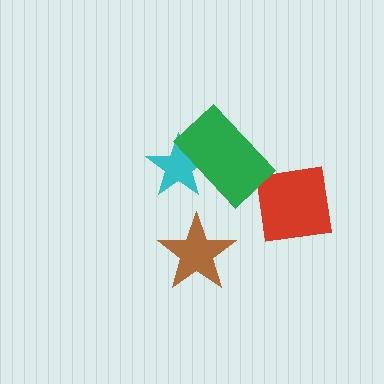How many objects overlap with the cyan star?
1 object overlaps with the cyan star.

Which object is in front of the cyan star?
The green rectangle is in front of the cyan star.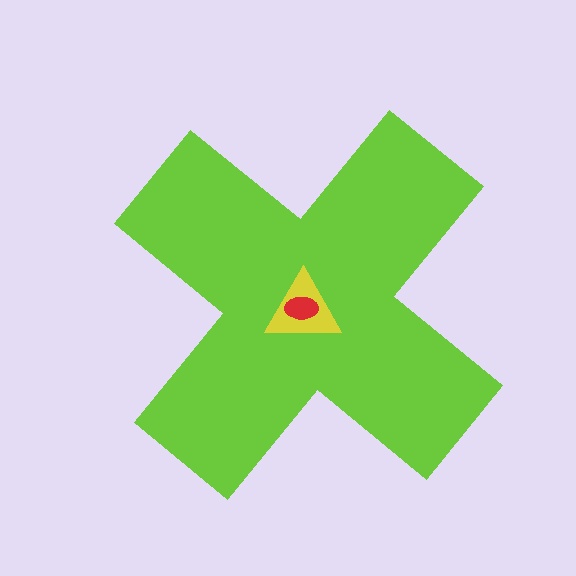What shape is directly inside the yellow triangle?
The red ellipse.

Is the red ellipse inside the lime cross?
Yes.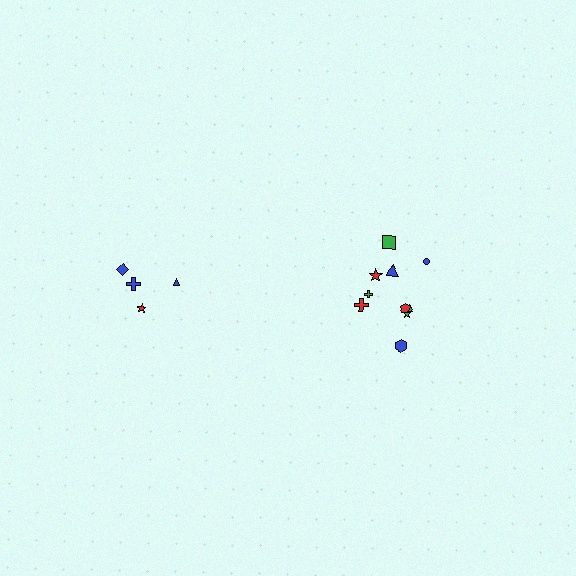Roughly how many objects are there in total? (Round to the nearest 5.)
Roughly 15 objects in total.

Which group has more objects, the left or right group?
The right group.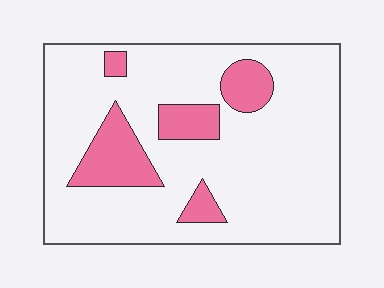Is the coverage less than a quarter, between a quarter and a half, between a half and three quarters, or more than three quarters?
Less than a quarter.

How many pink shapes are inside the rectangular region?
5.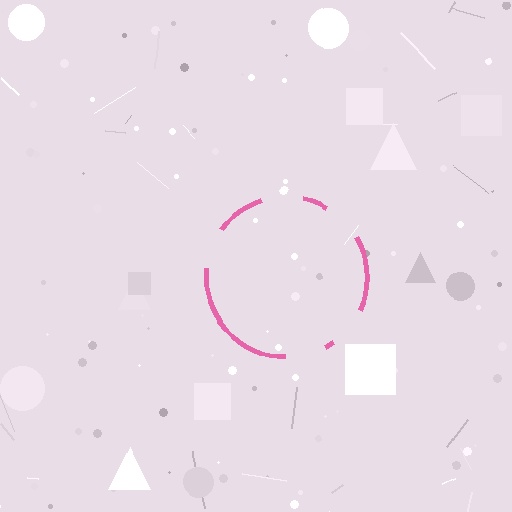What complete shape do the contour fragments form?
The contour fragments form a circle.